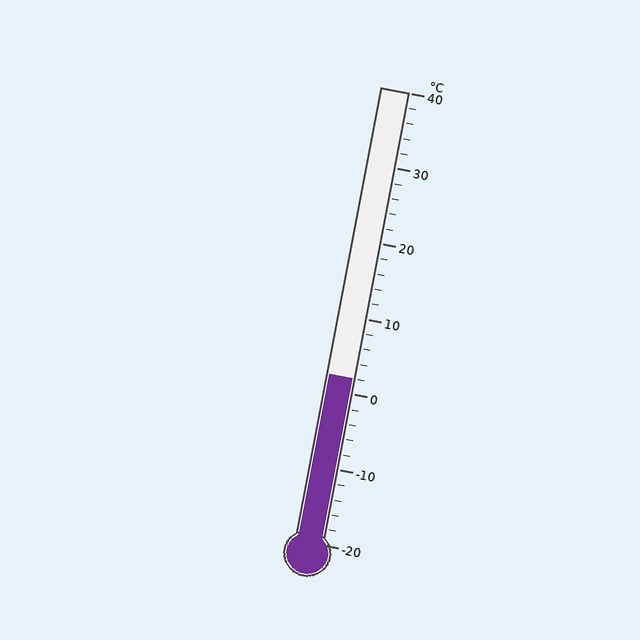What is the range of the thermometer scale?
The thermometer scale ranges from -20°C to 40°C.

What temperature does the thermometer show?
The thermometer shows approximately 2°C.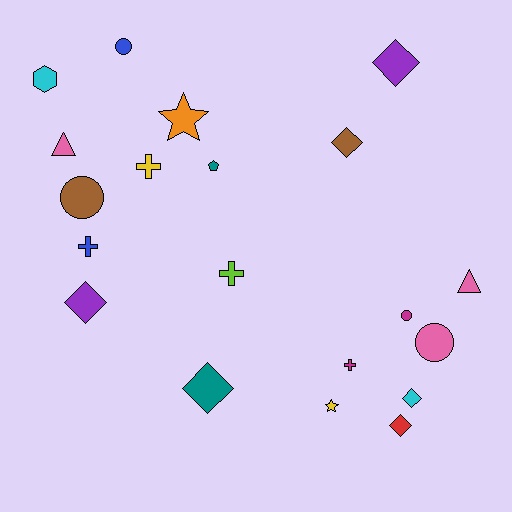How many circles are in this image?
There are 4 circles.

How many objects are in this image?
There are 20 objects.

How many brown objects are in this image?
There are 2 brown objects.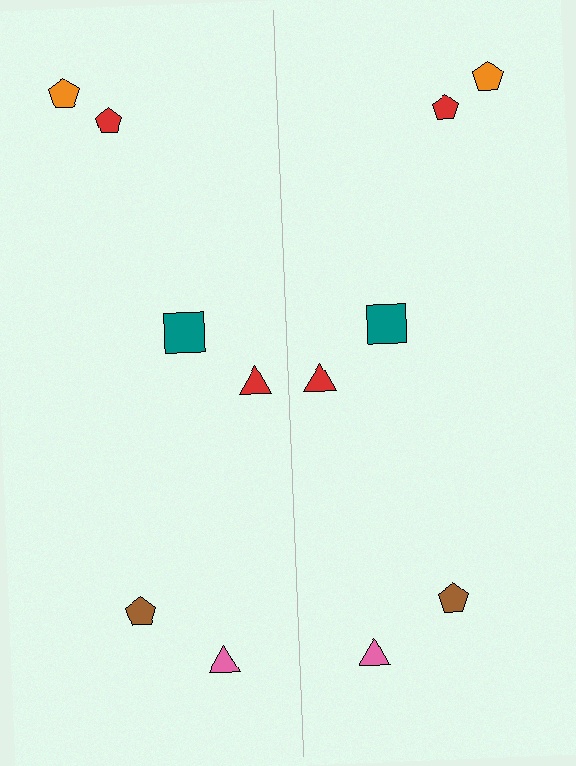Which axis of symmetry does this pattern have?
The pattern has a vertical axis of symmetry running through the center of the image.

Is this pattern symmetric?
Yes, this pattern has bilateral (reflection) symmetry.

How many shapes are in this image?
There are 12 shapes in this image.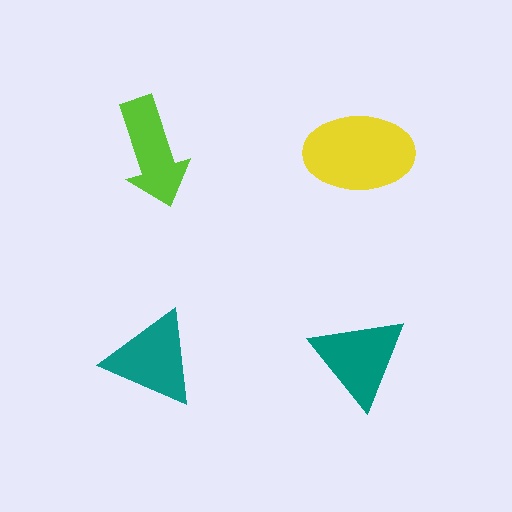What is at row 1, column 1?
A lime arrow.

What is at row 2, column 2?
A teal triangle.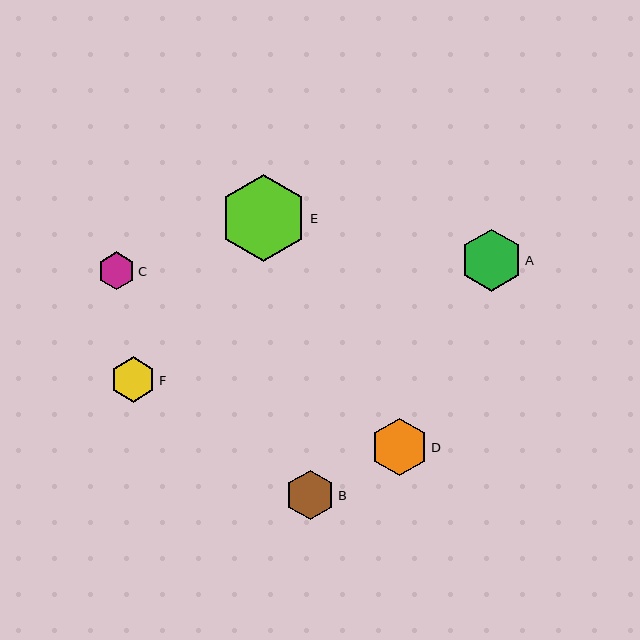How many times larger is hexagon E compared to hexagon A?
Hexagon E is approximately 1.4 times the size of hexagon A.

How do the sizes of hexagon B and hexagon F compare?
Hexagon B and hexagon F are approximately the same size.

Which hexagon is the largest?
Hexagon E is the largest with a size of approximately 87 pixels.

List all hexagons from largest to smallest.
From largest to smallest: E, A, D, B, F, C.